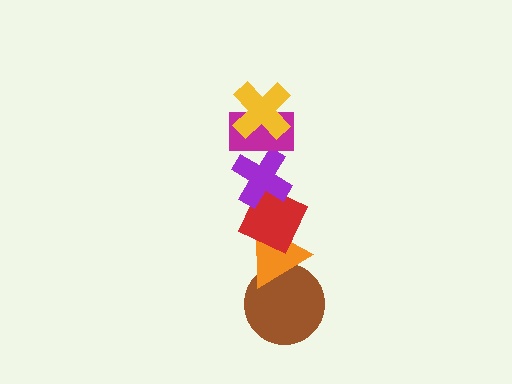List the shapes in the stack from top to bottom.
From top to bottom: the yellow cross, the magenta rectangle, the purple cross, the red diamond, the orange triangle, the brown circle.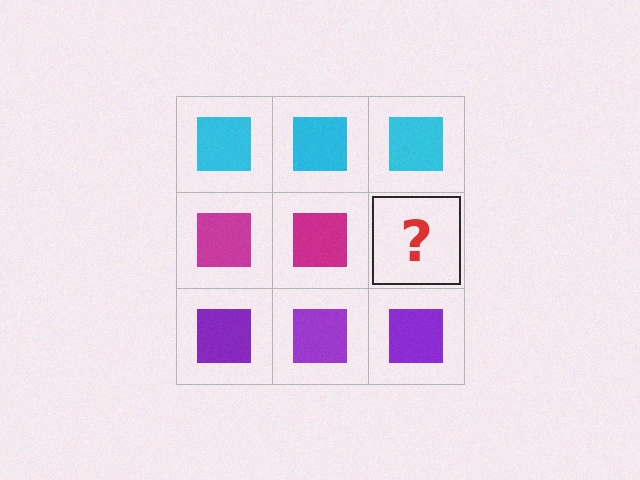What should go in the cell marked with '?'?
The missing cell should contain a magenta square.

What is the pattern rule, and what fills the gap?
The rule is that each row has a consistent color. The gap should be filled with a magenta square.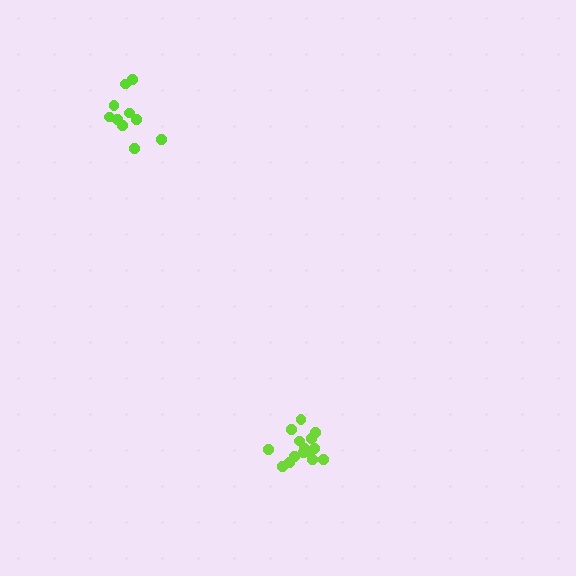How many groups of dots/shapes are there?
There are 2 groups.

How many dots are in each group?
Group 1: 10 dots, Group 2: 16 dots (26 total).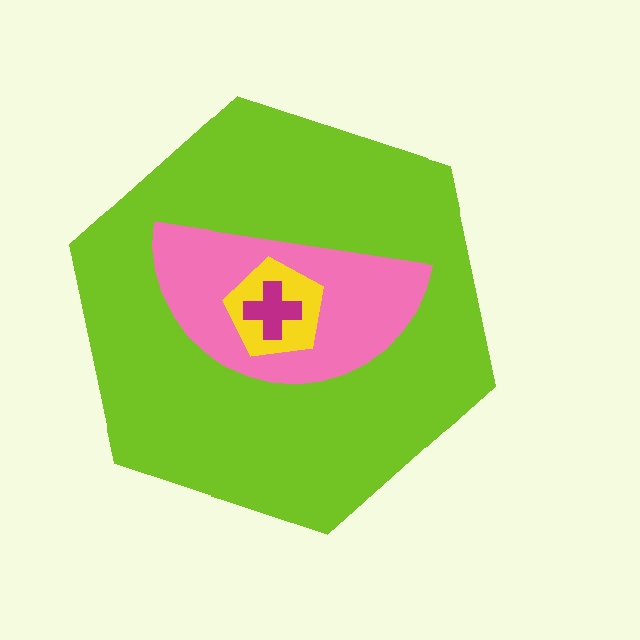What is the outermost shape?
The lime hexagon.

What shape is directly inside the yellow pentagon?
The magenta cross.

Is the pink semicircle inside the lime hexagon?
Yes.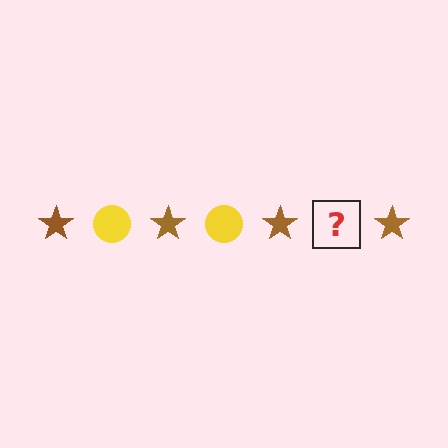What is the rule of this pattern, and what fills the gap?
The rule is that the pattern alternates between brown star and yellow circle. The gap should be filled with a yellow circle.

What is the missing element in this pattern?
The missing element is a yellow circle.